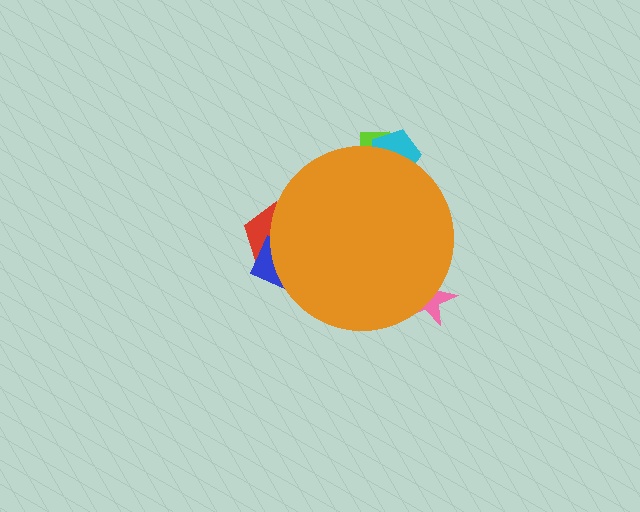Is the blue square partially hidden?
Yes, the blue square is partially hidden behind the orange circle.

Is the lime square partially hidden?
Yes, the lime square is partially hidden behind the orange circle.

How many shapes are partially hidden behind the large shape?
5 shapes are partially hidden.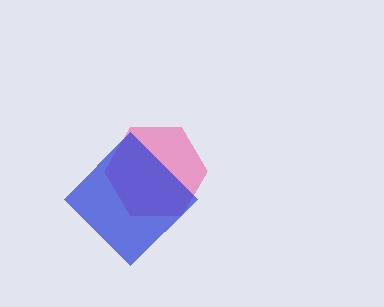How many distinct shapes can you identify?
There are 2 distinct shapes: a pink hexagon, a blue diamond.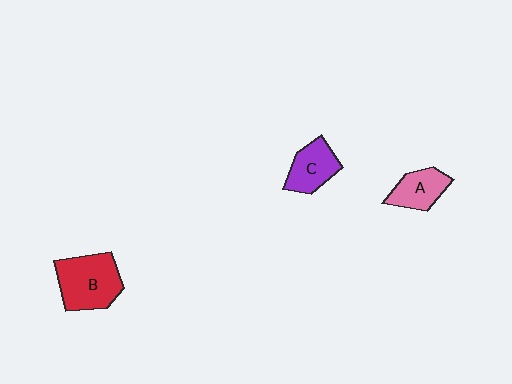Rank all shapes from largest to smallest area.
From largest to smallest: B (red), C (purple), A (pink).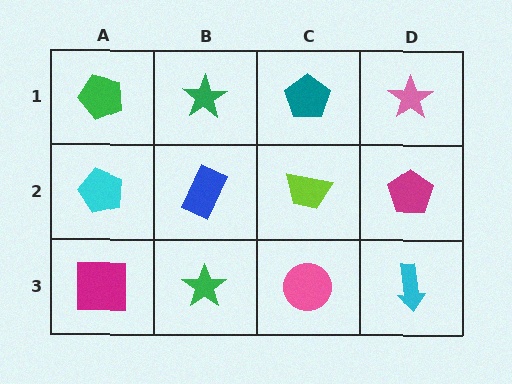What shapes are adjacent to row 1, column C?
A lime trapezoid (row 2, column C), a green star (row 1, column B), a pink star (row 1, column D).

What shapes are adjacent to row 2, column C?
A teal pentagon (row 1, column C), a pink circle (row 3, column C), a blue rectangle (row 2, column B), a magenta pentagon (row 2, column D).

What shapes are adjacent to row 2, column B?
A green star (row 1, column B), a green star (row 3, column B), a cyan pentagon (row 2, column A), a lime trapezoid (row 2, column C).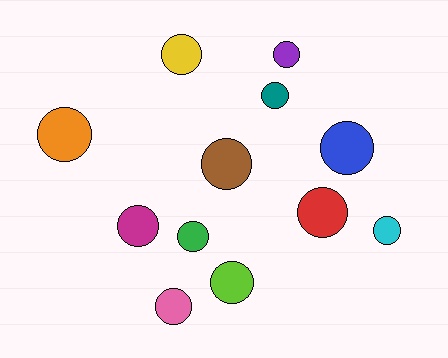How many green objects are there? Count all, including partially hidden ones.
There is 1 green object.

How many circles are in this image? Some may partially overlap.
There are 12 circles.